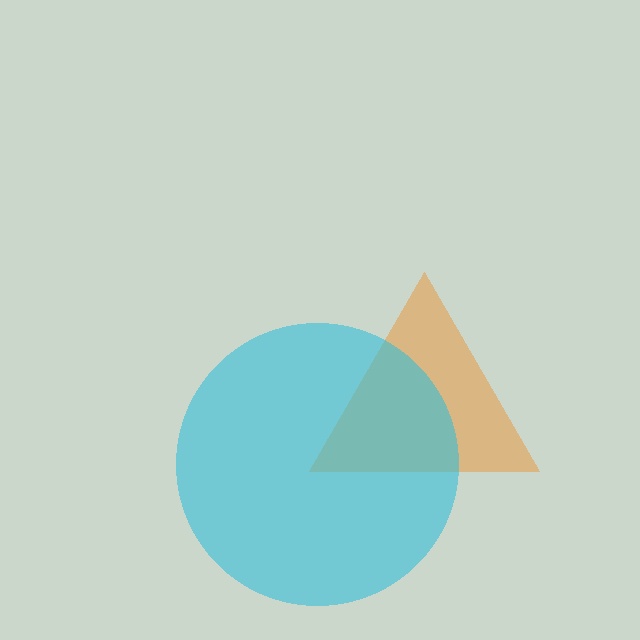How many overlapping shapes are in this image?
There are 2 overlapping shapes in the image.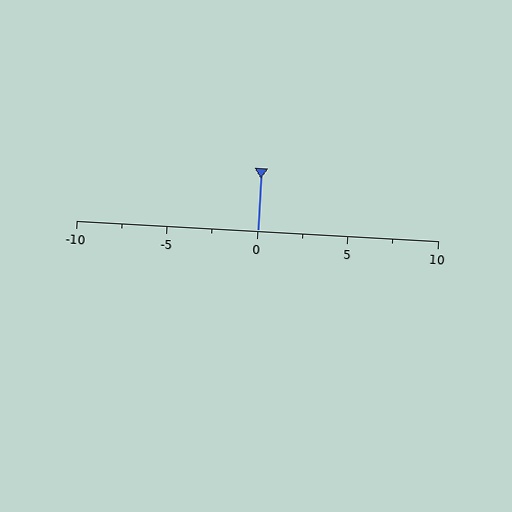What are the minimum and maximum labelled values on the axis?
The axis runs from -10 to 10.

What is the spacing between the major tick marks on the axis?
The major ticks are spaced 5 apart.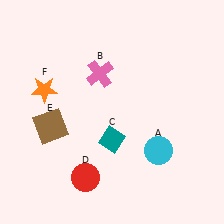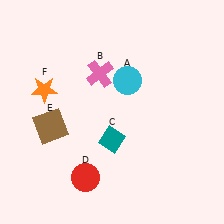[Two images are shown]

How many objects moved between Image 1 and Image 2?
1 object moved between the two images.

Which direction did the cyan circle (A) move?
The cyan circle (A) moved up.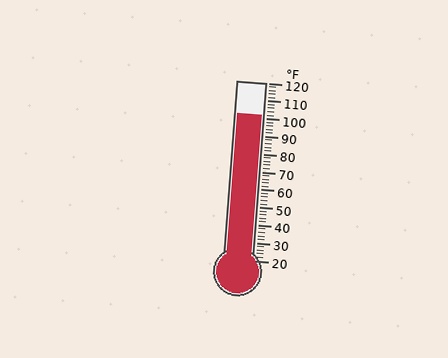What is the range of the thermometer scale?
The thermometer scale ranges from 20°F to 120°F.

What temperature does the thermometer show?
The thermometer shows approximately 102°F.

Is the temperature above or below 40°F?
The temperature is above 40°F.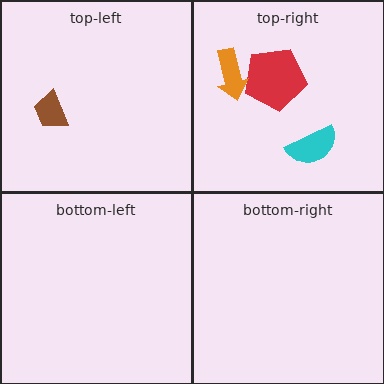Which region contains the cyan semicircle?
The top-right region.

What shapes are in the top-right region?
The red pentagon, the orange arrow, the cyan semicircle.